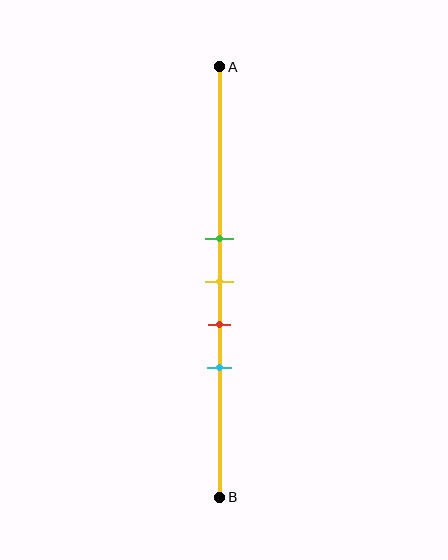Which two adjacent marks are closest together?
The green and yellow marks are the closest adjacent pair.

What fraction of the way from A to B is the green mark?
The green mark is approximately 40% (0.4) of the way from A to B.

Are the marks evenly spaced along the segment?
Yes, the marks are approximately evenly spaced.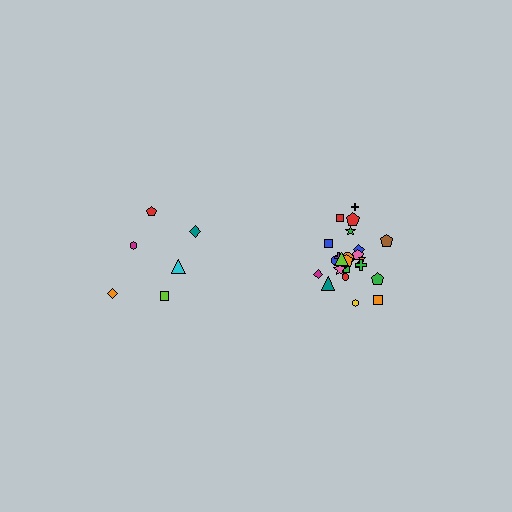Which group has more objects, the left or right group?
The right group.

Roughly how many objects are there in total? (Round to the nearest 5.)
Roughly 30 objects in total.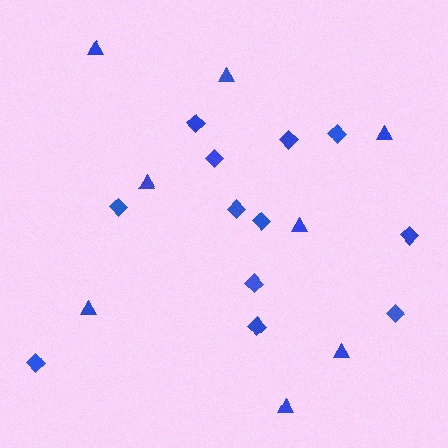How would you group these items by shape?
There are 2 groups: one group of triangles (8) and one group of diamonds (12).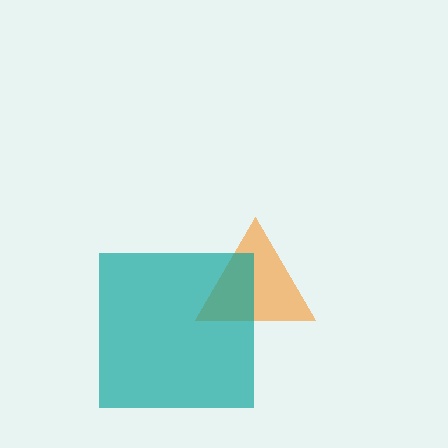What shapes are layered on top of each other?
The layered shapes are: an orange triangle, a teal square.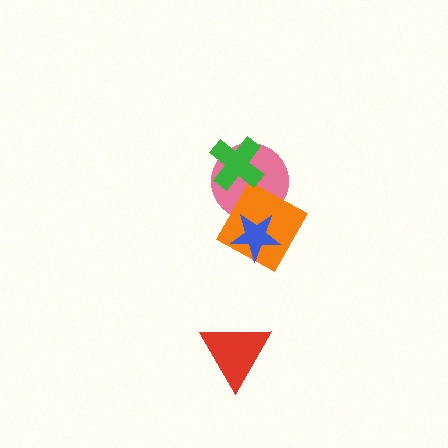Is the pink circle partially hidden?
Yes, it is partially covered by another shape.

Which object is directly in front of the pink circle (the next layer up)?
The orange diamond is directly in front of the pink circle.